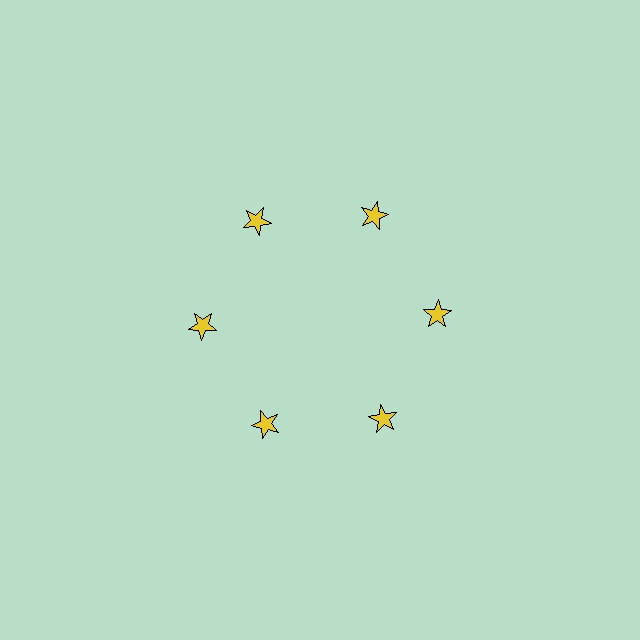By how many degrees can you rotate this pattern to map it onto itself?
The pattern maps onto itself every 60 degrees of rotation.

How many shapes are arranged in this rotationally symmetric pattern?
There are 6 shapes, arranged in 6 groups of 1.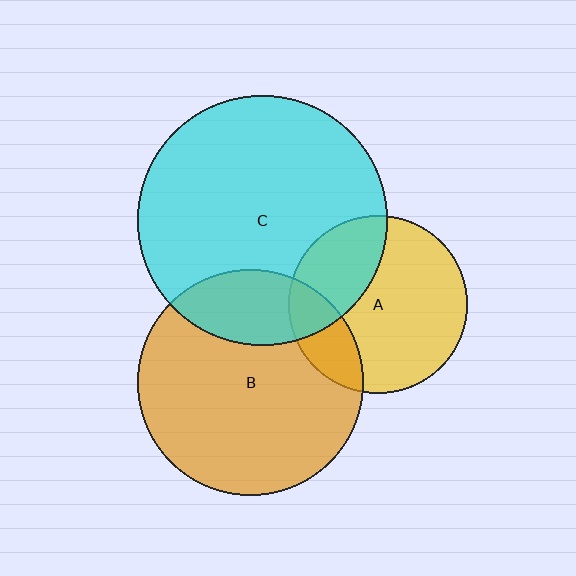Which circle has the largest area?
Circle C (cyan).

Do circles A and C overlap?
Yes.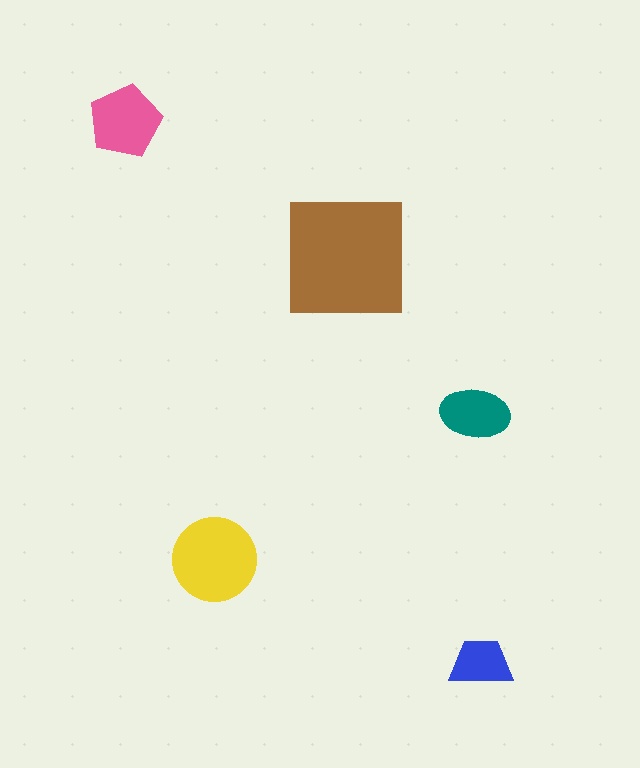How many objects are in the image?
There are 5 objects in the image.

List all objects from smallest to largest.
The blue trapezoid, the teal ellipse, the pink pentagon, the yellow circle, the brown square.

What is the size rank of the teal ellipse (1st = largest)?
4th.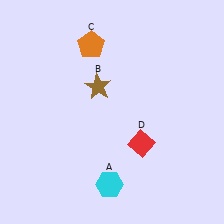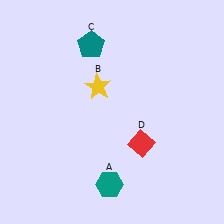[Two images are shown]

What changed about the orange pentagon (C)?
In Image 1, C is orange. In Image 2, it changed to teal.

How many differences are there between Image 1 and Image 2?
There are 3 differences between the two images.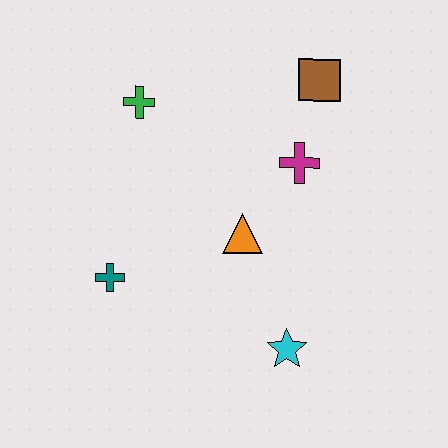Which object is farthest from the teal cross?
The brown square is farthest from the teal cross.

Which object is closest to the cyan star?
The orange triangle is closest to the cyan star.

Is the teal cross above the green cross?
No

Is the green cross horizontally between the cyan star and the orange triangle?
No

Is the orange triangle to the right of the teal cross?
Yes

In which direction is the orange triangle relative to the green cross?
The orange triangle is below the green cross.